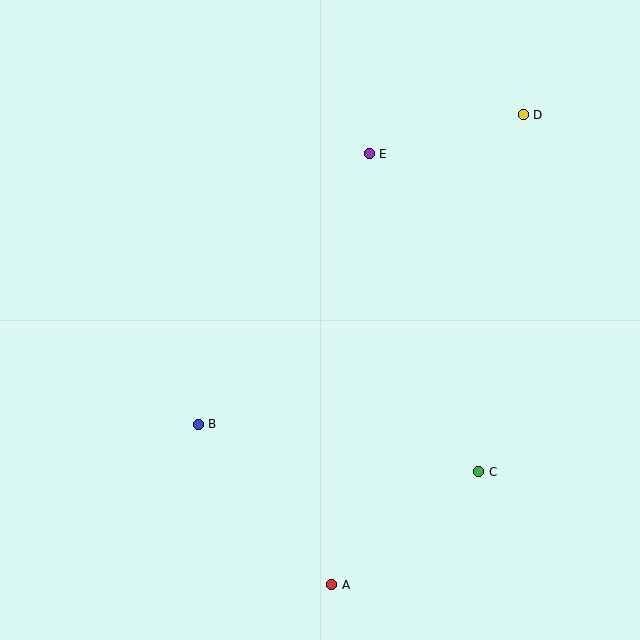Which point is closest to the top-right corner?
Point D is closest to the top-right corner.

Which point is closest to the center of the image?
Point B at (198, 424) is closest to the center.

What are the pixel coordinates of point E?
Point E is at (369, 154).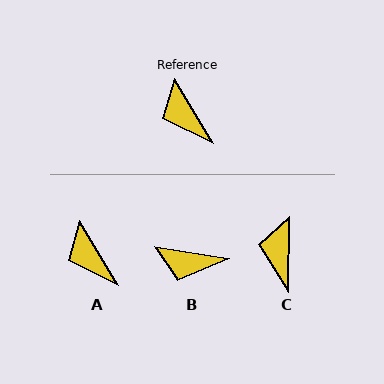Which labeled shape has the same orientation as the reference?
A.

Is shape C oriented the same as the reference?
No, it is off by about 31 degrees.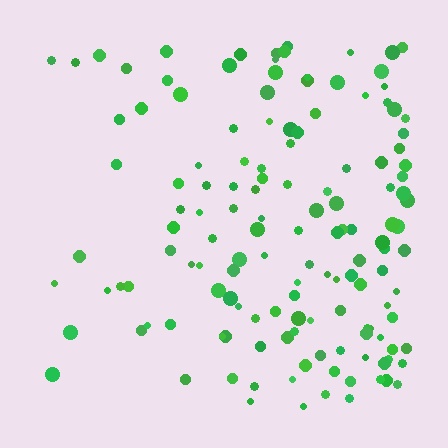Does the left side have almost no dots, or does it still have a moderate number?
Still a moderate number, just noticeably fewer than the right.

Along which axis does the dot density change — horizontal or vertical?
Horizontal.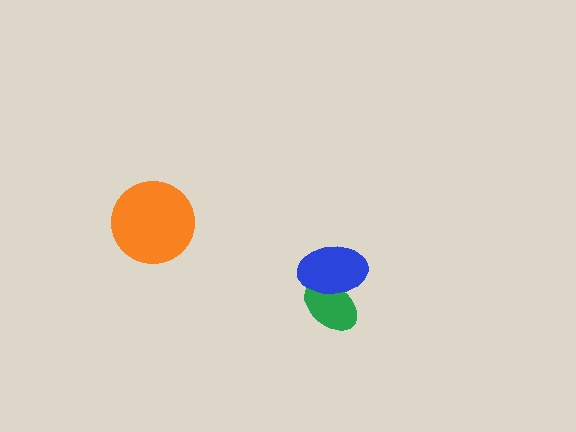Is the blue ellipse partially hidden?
No, no other shape covers it.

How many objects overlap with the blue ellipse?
1 object overlaps with the blue ellipse.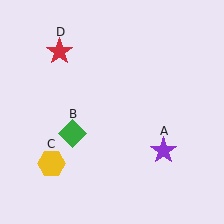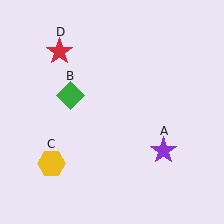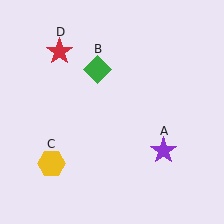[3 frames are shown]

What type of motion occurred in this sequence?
The green diamond (object B) rotated clockwise around the center of the scene.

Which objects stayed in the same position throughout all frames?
Purple star (object A) and yellow hexagon (object C) and red star (object D) remained stationary.